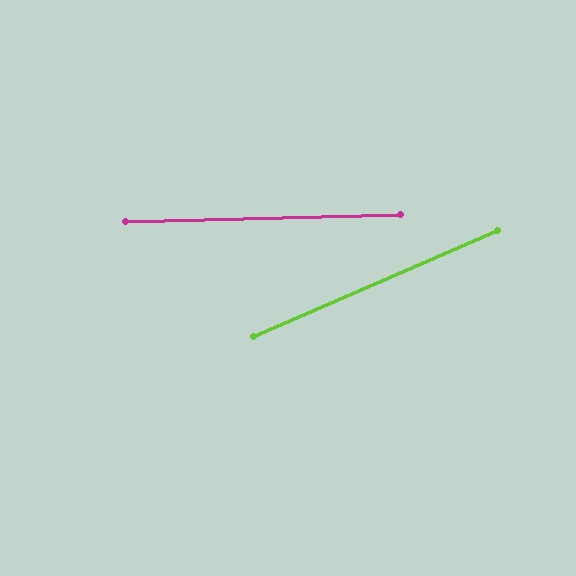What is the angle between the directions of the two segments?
Approximately 22 degrees.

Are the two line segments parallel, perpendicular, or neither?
Neither parallel nor perpendicular — they differ by about 22°.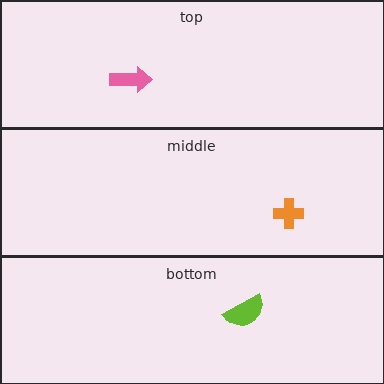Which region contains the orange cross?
The middle region.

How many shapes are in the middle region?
1.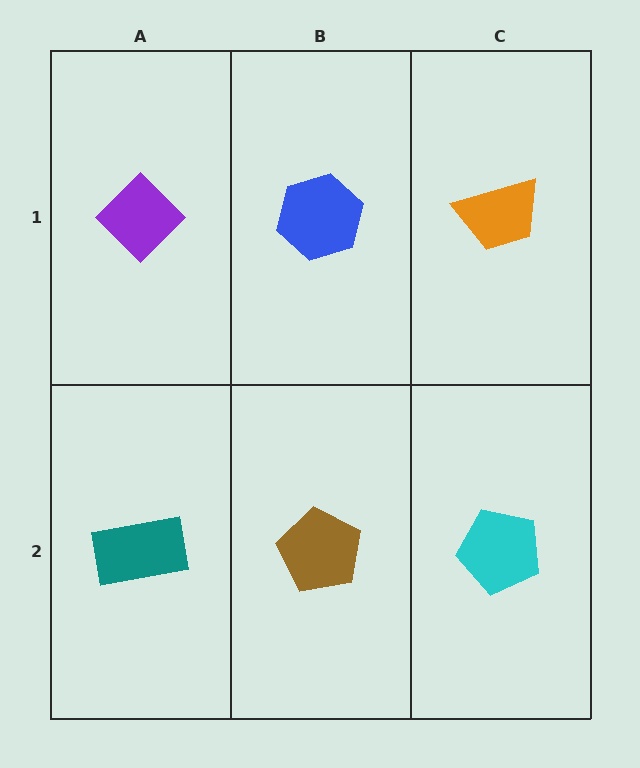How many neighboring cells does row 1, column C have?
2.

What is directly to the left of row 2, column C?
A brown pentagon.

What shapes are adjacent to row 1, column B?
A brown pentagon (row 2, column B), a purple diamond (row 1, column A), an orange trapezoid (row 1, column C).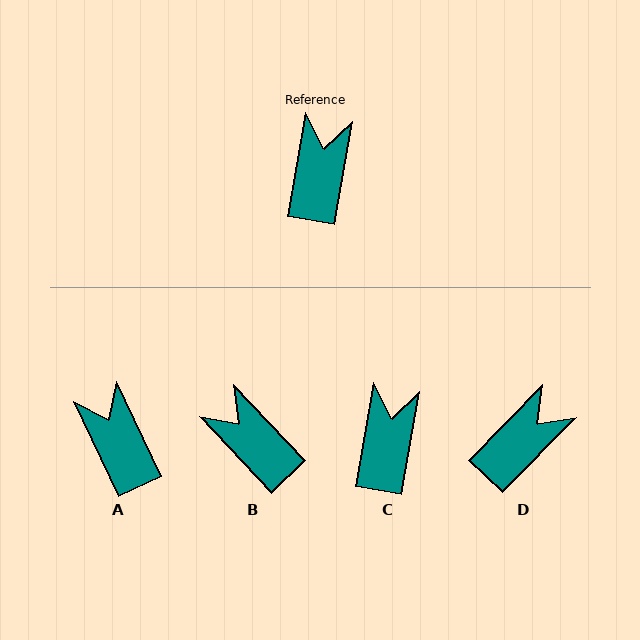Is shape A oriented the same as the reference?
No, it is off by about 35 degrees.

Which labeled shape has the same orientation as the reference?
C.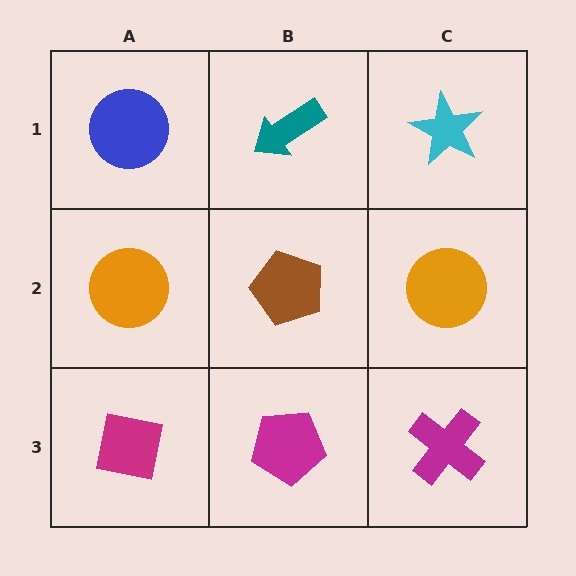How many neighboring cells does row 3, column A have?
2.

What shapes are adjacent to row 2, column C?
A cyan star (row 1, column C), a magenta cross (row 3, column C), a brown pentagon (row 2, column B).